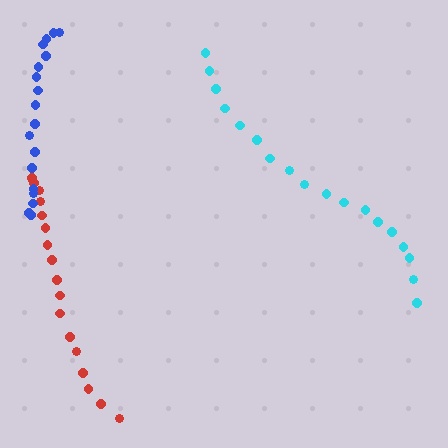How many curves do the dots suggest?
There are 3 distinct paths.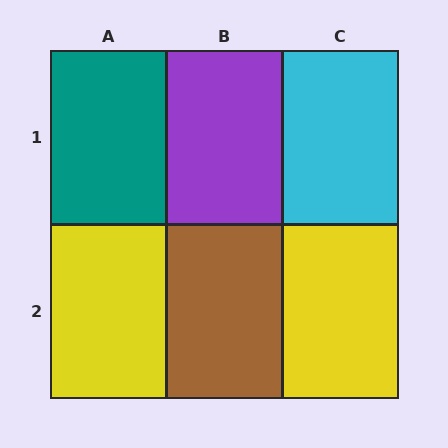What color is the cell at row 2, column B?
Brown.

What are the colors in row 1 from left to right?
Teal, purple, cyan.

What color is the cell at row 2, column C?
Yellow.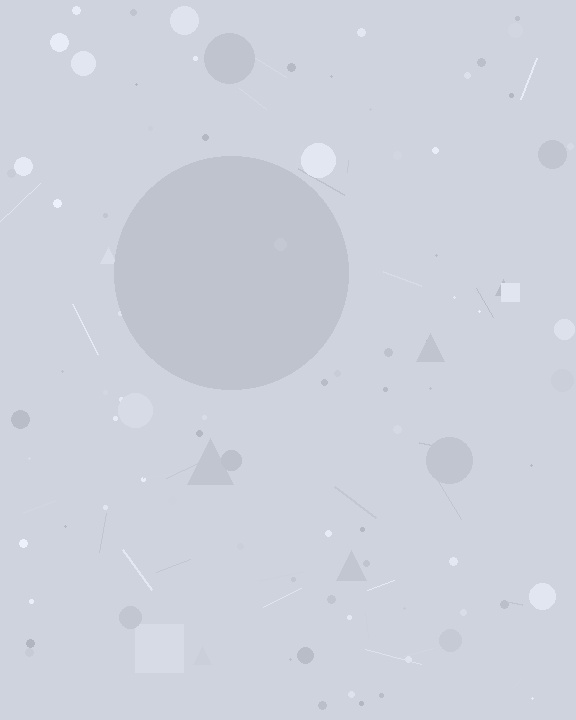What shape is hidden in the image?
A circle is hidden in the image.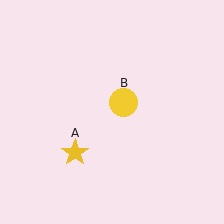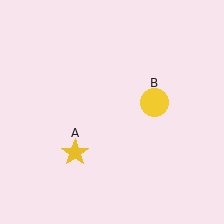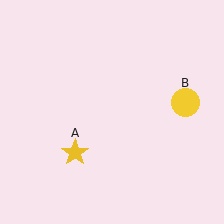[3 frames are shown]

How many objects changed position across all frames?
1 object changed position: yellow circle (object B).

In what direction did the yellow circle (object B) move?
The yellow circle (object B) moved right.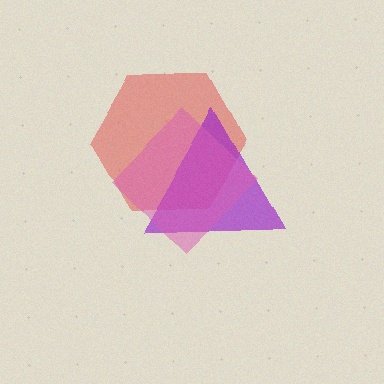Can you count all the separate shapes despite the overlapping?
Yes, there are 3 separate shapes.